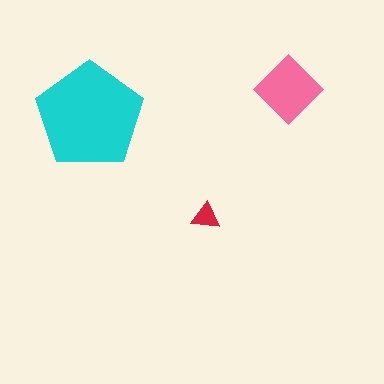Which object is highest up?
The pink diamond is topmost.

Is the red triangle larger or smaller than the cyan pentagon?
Smaller.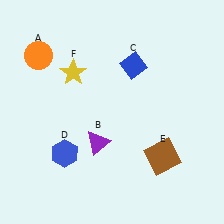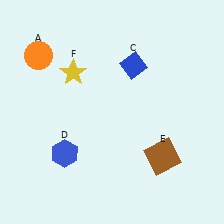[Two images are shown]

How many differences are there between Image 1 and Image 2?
There is 1 difference between the two images.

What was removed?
The purple triangle (B) was removed in Image 2.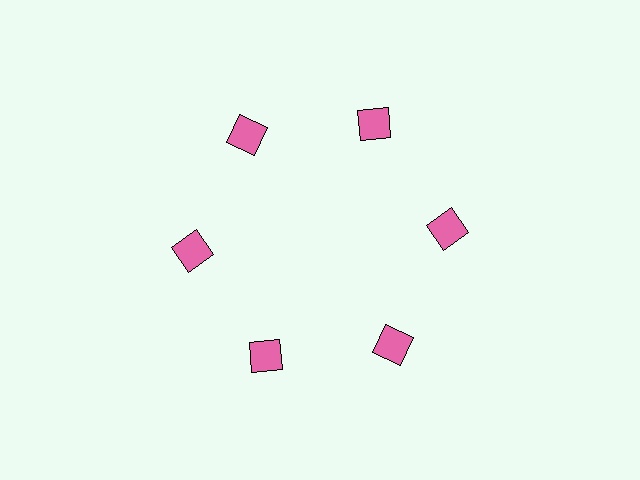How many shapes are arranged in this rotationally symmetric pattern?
There are 6 shapes, arranged in 6 groups of 1.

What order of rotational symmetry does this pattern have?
This pattern has 6-fold rotational symmetry.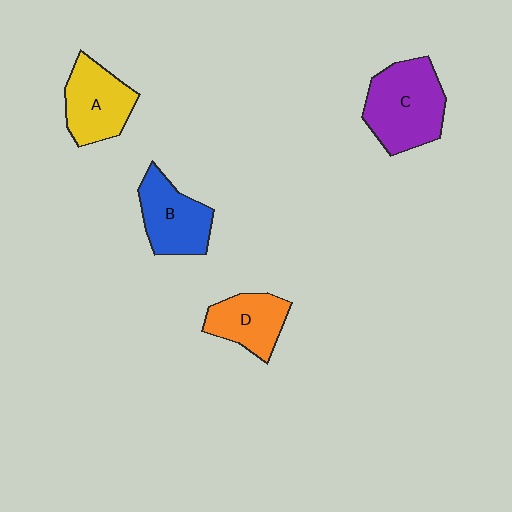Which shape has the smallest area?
Shape D (orange).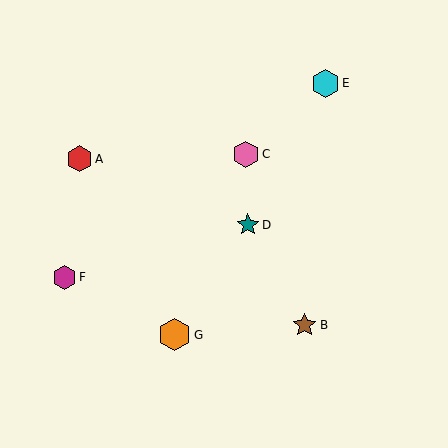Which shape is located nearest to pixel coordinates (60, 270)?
The magenta hexagon (labeled F) at (65, 277) is nearest to that location.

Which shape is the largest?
The orange hexagon (labeled G) is the largest.